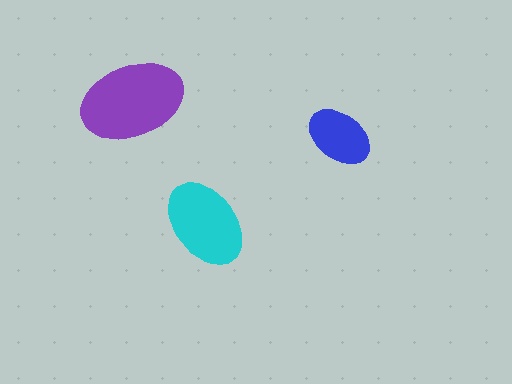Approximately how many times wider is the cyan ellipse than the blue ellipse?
About 1.5 times wider.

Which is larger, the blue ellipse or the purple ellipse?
The purple one.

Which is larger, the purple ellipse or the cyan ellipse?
The purple one.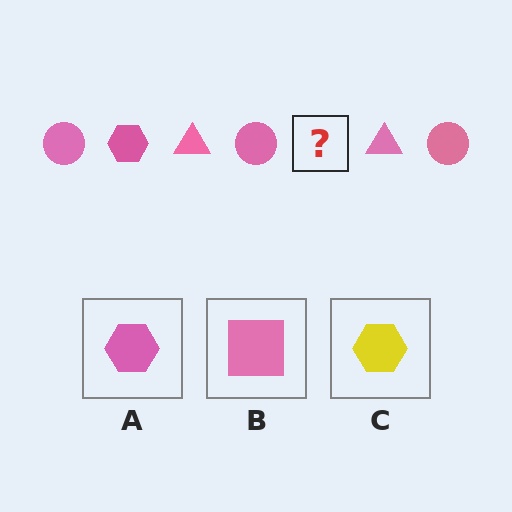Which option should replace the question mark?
Option A.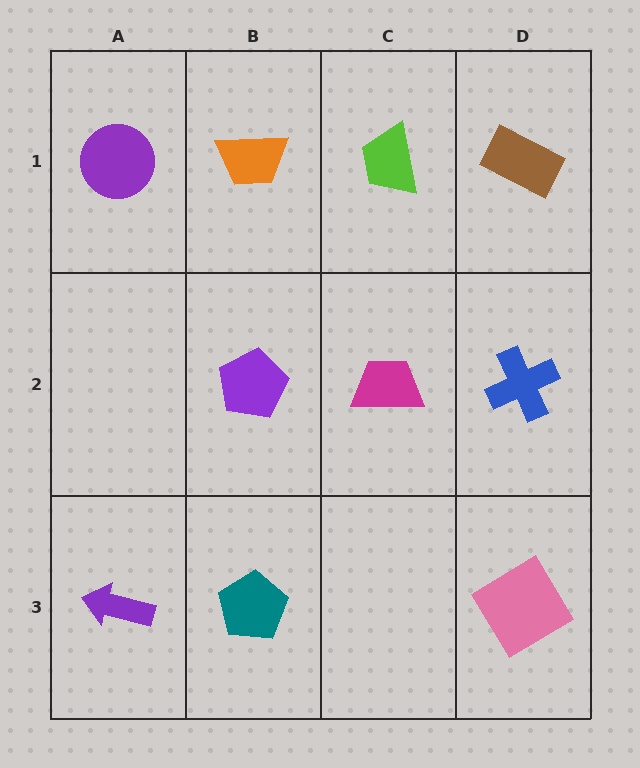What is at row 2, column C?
A magenta trapezoid.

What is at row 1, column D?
A brown rectangle.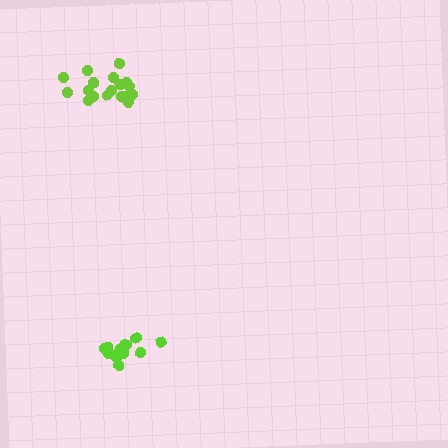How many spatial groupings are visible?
There are 2 spatial groupings.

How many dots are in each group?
Group 1: 19 dots, Group 2: 14 dots (33 total).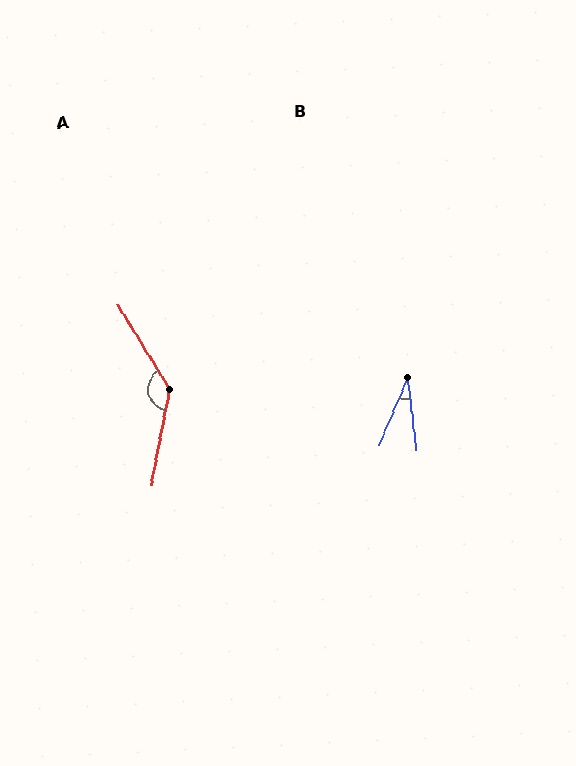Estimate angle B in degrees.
Approximately 30 degrees.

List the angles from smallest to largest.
B (30°), A (138°).